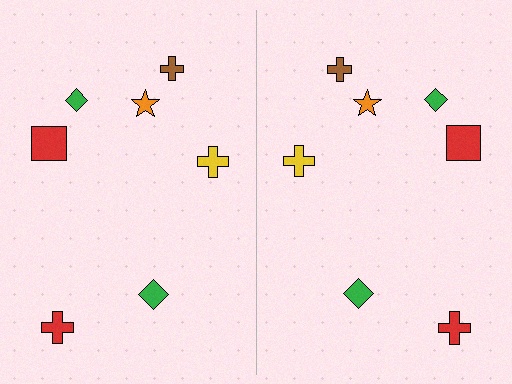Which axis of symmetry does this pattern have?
The pattern has a vertical axis of symmetry running through the center of the image.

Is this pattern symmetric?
Yes, this pattern has bilateral (reflection) symmetry.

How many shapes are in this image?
There are 14 shapes in this image.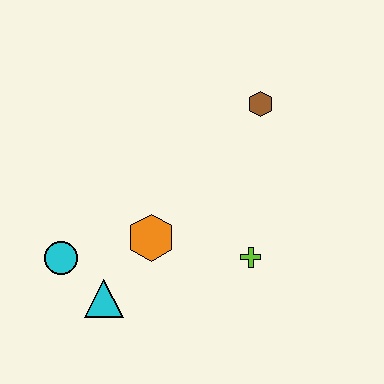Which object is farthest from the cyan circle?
The brown hexagon is farthest from the cyan circle.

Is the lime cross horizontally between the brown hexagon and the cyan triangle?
Yes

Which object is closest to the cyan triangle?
The cyan circle is closest to the cyan triangle.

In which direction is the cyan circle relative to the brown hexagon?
The cyan circle is to the left of the brown hexagon.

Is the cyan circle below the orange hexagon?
Yes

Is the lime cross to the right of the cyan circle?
Yes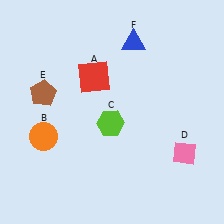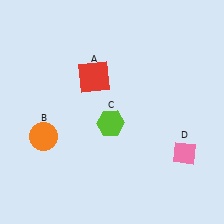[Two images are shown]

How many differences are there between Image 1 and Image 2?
There are 2 differences between the two images.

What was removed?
The brown pentagon (E), the blue triangle (F) were removed in Image 2.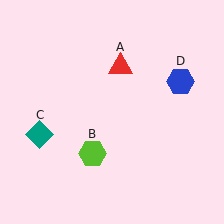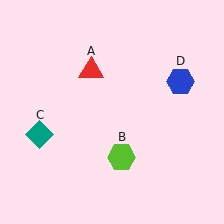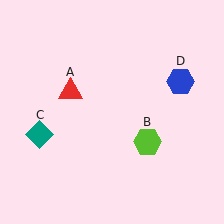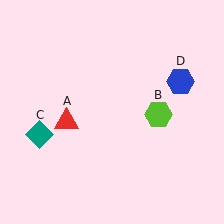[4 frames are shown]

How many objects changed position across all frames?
2 objects changed position: red triangle (object A), lime hexagon (object B).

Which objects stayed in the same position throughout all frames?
Teal diamond (object C) and blue hexagon (object D) remained stationary.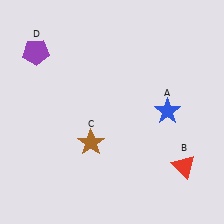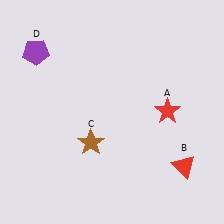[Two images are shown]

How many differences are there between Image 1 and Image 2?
There is 1 difference between the two images.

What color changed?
The star (A) changed from blue in Image 1 to red in Image 2.